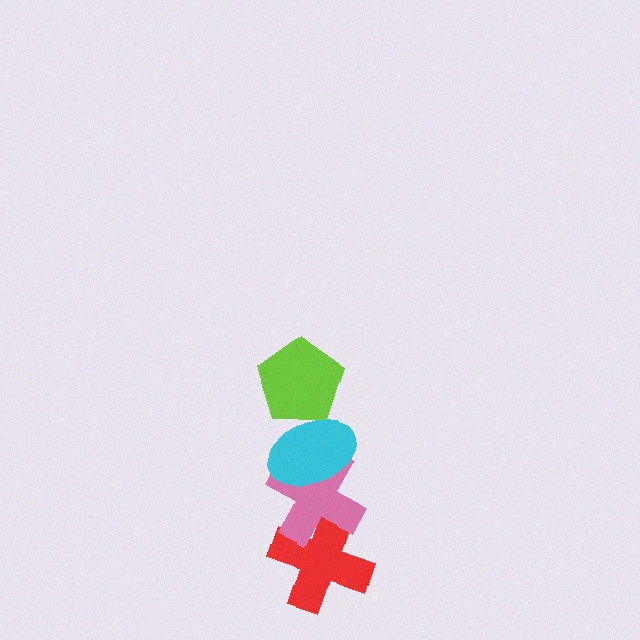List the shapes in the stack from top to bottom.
From top to bottom: the lime pentagon, the cyan ellipse, the pink cross, the red cross.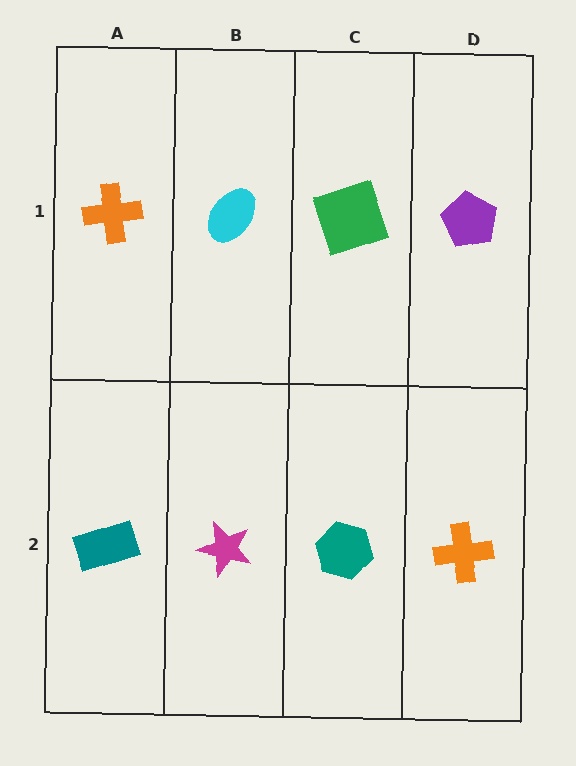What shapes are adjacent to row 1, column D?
An orange cross (row 2, column D), a green square (row 1, column C).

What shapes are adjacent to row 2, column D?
A purple pentagon (row 1, column D), a teal hexagon (row 2, column C).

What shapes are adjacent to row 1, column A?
A teal rectangle (row 2, column A), a cyan ellipse (row 1, column B).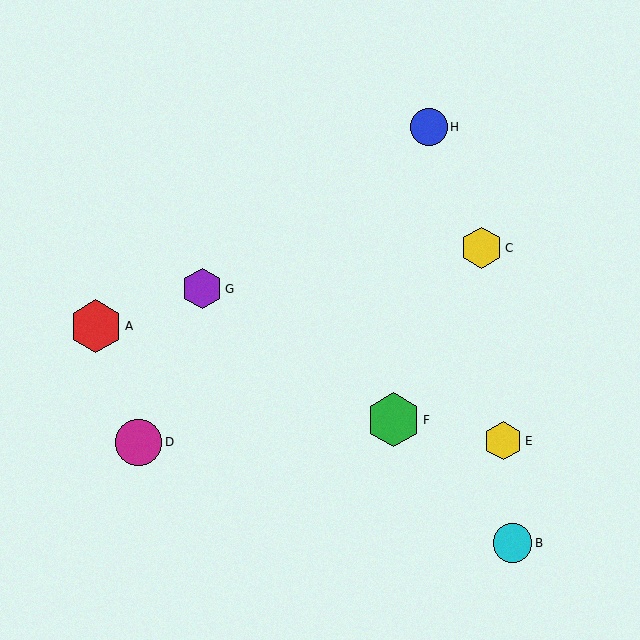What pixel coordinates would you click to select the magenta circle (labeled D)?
Click at (138, 442) to select the magenta circle D.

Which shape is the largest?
The green hexagon (labeled F) is the largest.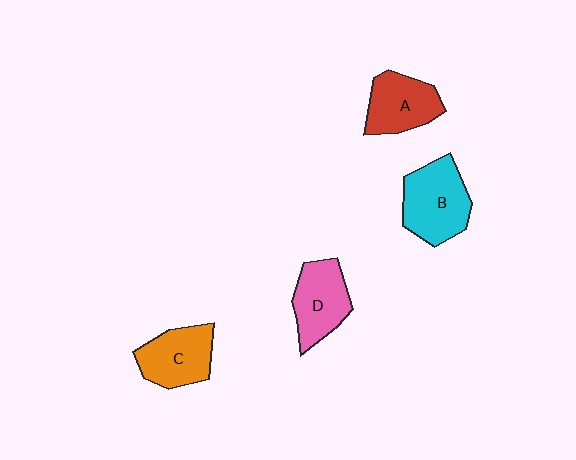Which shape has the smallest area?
Shape A (red).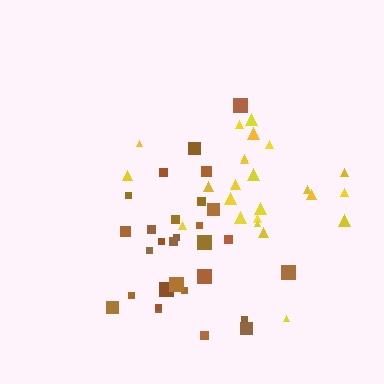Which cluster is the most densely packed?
Brown.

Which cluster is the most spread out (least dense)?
Yellow.